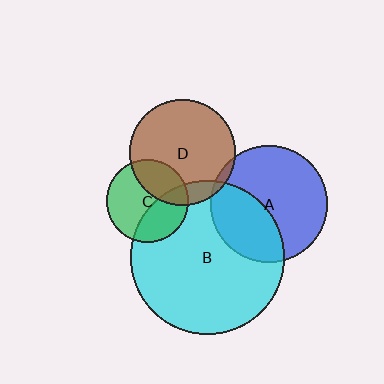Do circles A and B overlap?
Yes.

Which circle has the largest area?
Circle B (cyan).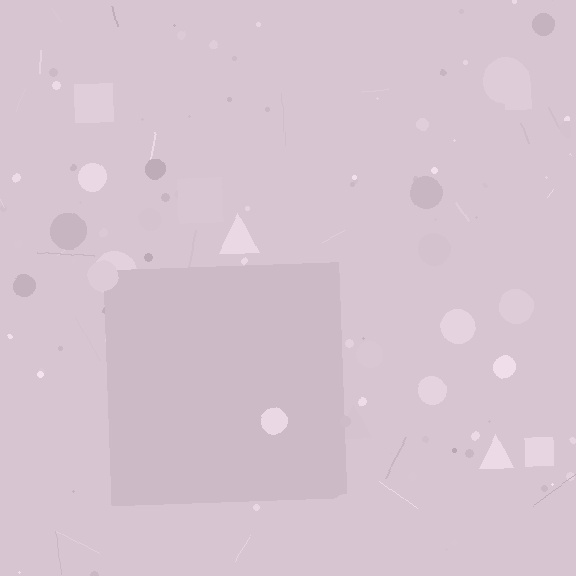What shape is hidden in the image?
A square is hidden in the image.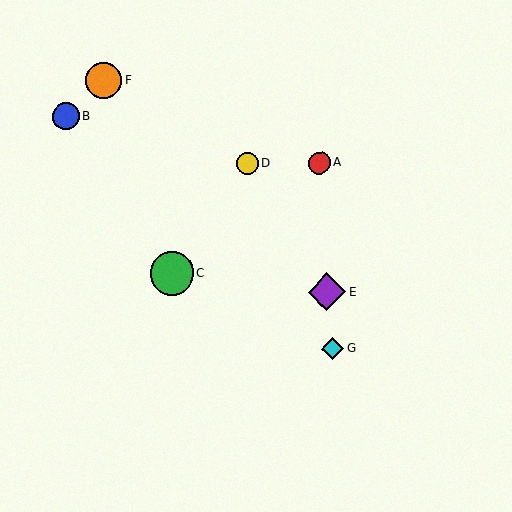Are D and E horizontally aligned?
No, D is at y≈163 and E is at y≈292.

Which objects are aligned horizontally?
Objects A, D are aligned horizontally.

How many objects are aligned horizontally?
2 objects (A, D) are aligned horizontally.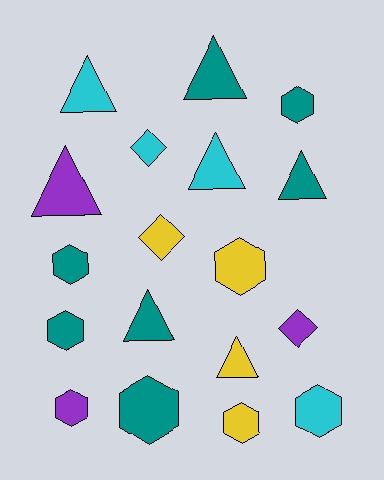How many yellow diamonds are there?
There is 1 yellow diamond.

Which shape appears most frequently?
Hexagon, with 8 objects.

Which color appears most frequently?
Teal, with 7 objects.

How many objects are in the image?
There are 18 objects.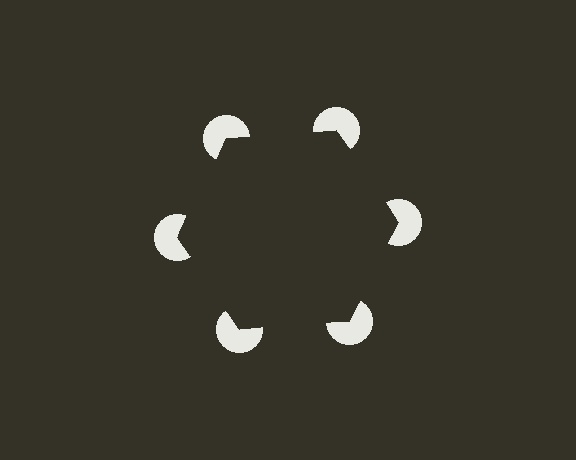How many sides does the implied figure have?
6 sides.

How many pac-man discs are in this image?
There are 6 — one at each vertex of the illusory hexagon.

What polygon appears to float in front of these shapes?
An illusory hexagon — its edges are inferred from the aligned wedge cuts in the pac-man discs, not physically drawn.